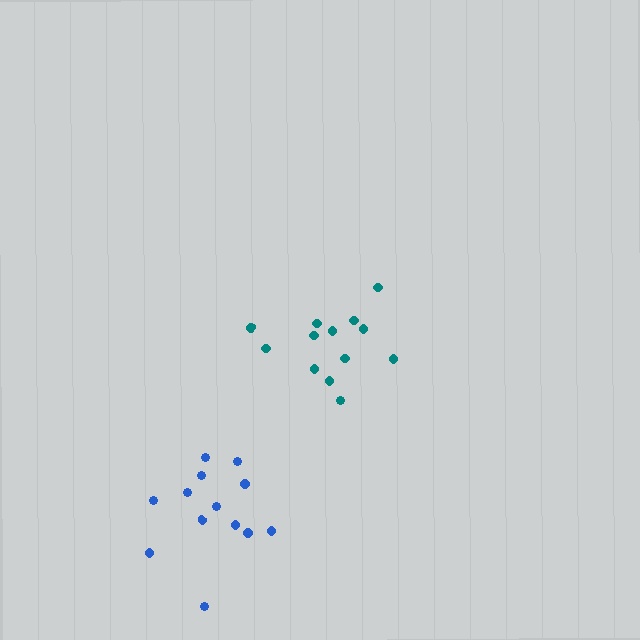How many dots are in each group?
Group 1: 13 dots, Group 2: 13 dots (26 total).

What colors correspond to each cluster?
The clusters are colored: teal, blue.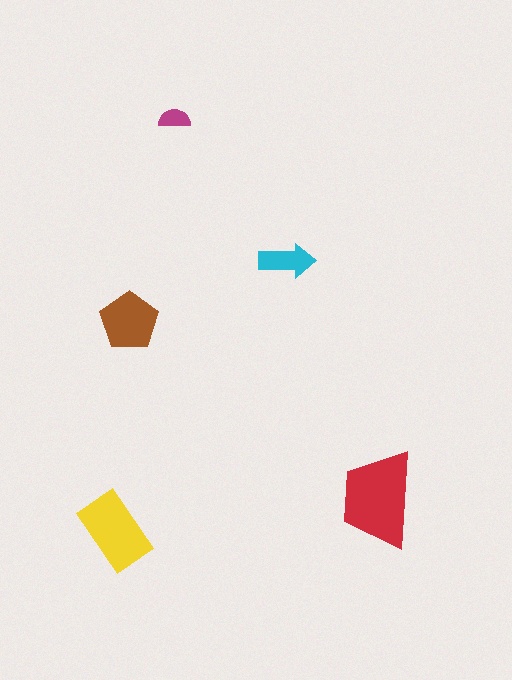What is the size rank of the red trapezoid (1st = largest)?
1st.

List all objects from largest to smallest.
The red trapezoid, the yellow rectangle, the brown pentagon, the cyan arrow, the magenta semicircle.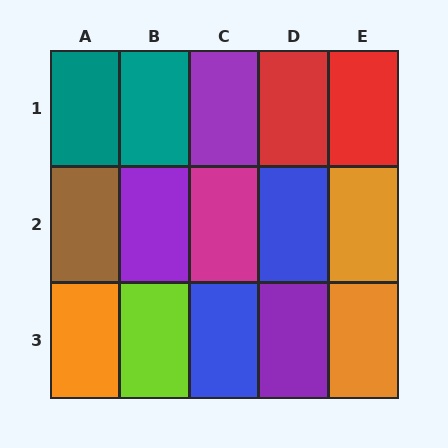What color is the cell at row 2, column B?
Purple.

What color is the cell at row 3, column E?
Orange.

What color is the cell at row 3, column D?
Purple.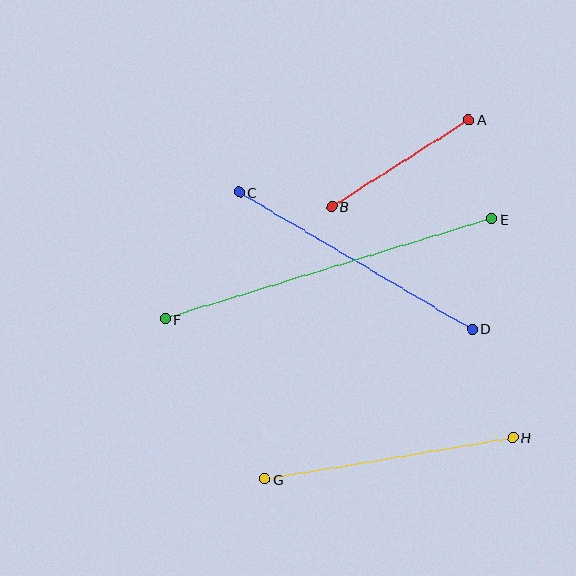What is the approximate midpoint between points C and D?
The midpoint is at approximately (356, 261) pixels.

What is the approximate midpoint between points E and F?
The midpoint is at approximately (329, 269) pixels.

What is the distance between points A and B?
The distance is approximately 163 pixels.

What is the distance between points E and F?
The distance is approximately 342 pixels.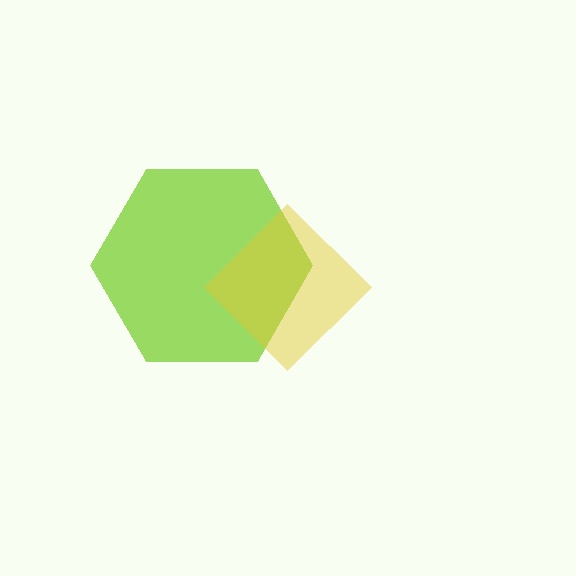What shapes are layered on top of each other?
The layered shapes are: a lime hexagon, a yellow diamond.